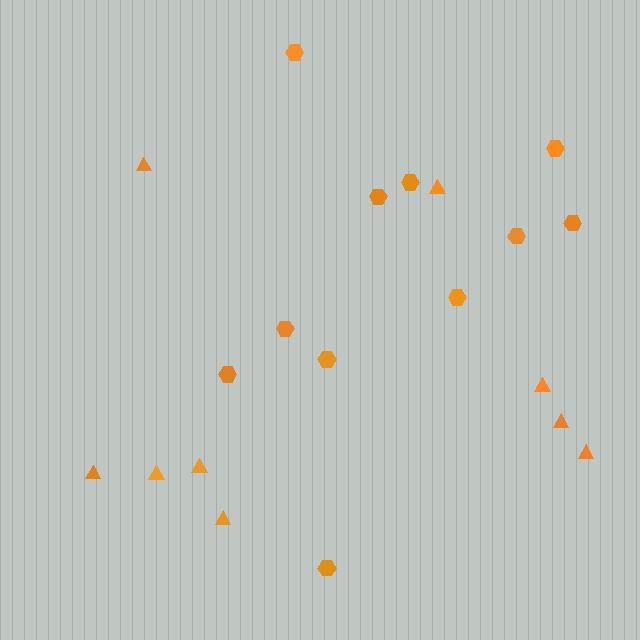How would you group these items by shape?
There are 2 groups: one group of hexagons (11) and one group of triangles (9).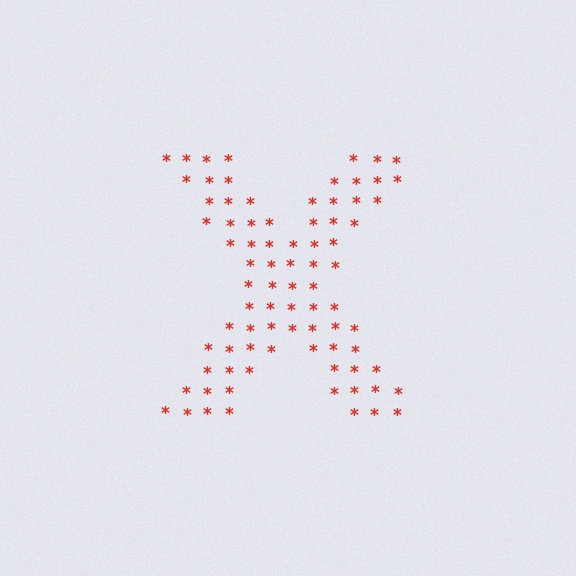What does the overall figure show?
The overall figure shows the letter X.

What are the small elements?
The small elements are asterisks.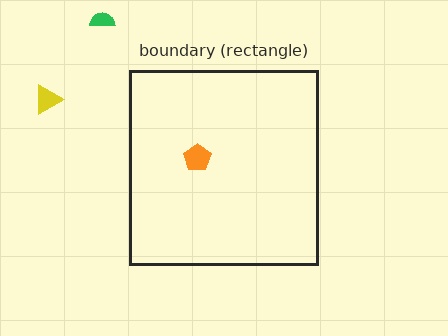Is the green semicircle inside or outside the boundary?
Outside.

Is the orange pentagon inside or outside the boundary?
Inside.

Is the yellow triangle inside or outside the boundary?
Outside.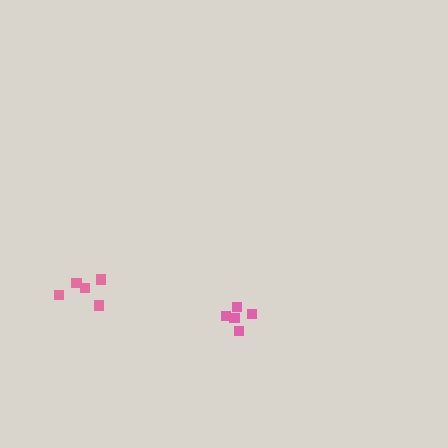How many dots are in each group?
Group 1: 5 dots, Group 2: 5 dots (10 total).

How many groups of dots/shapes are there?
There are 2 groups.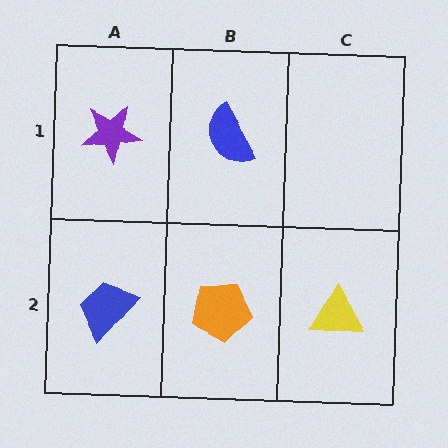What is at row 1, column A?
A purple star.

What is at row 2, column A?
A blue trapezoid.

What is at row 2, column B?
An orange pentagon.